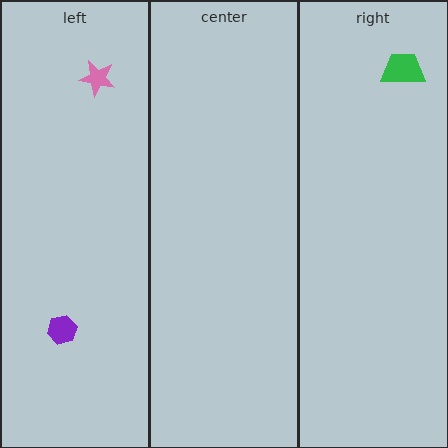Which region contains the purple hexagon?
The left region.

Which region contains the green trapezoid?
The right region.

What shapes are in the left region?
The purple hexagon, the pink star.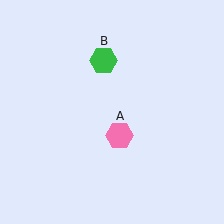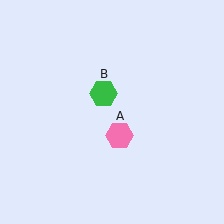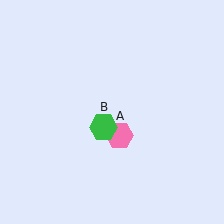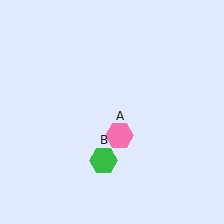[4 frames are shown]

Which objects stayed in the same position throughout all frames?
Pink hexagon (object A) remained stationary.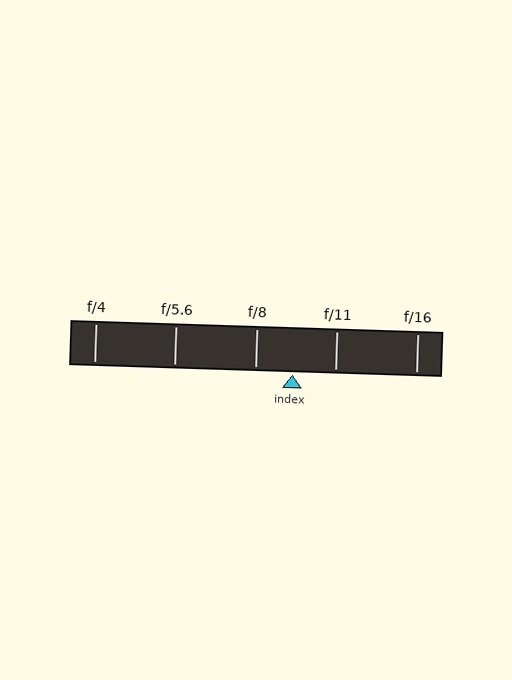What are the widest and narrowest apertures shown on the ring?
The widest aperture shown is f/4 and the narrowest is f/16.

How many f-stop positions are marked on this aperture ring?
There are 5 f-stop positions marked.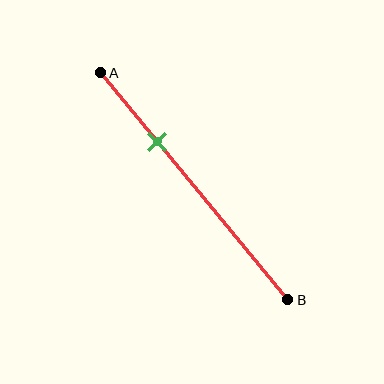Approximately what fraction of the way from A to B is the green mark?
The green mark is approximately 30% of the way from A to B.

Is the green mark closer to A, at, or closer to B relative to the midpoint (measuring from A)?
The green mark is closer to point A than the midpoint of segment AB.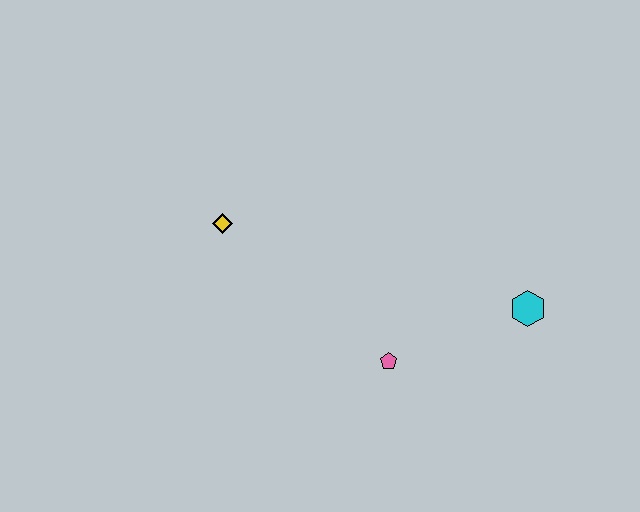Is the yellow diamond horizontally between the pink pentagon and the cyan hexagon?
No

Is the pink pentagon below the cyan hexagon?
Yes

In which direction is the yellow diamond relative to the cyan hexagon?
The yellow diamond is to the left of the cyan hexagon.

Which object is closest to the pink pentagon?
The cyan hexagon is closest to the pink pentagon.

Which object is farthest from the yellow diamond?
The cyan hexagon is farthest from the yellow diamond.